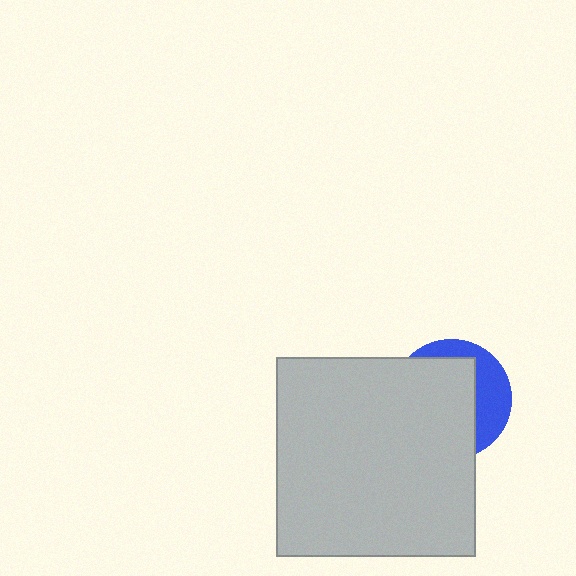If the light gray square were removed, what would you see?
You would see the complete blue circle.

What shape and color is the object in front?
The object in front is a light gray square.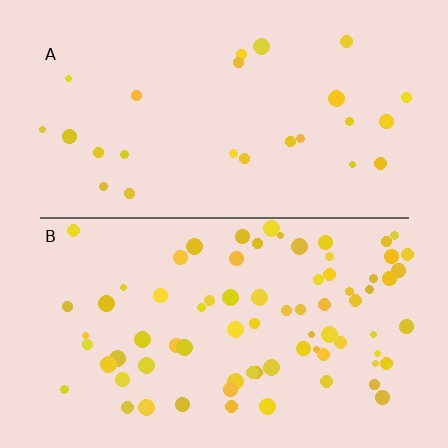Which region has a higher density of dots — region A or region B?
B (the bottom).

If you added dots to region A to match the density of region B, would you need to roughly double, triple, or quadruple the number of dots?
Approximately triple.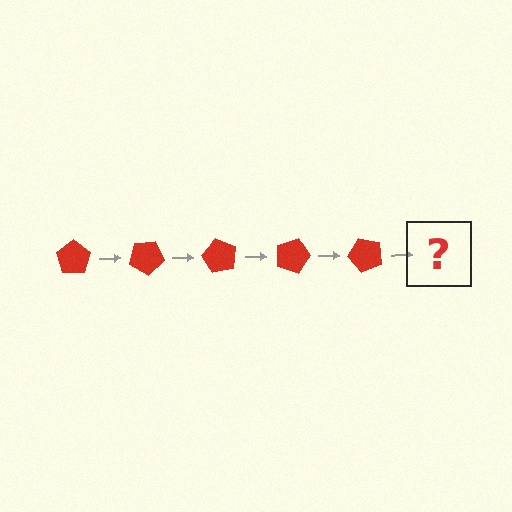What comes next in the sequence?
The next element should be a red pentagon rotated 150 degrees.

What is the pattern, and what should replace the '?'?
The pattern is that the pentagon rotates 30 degrees each step. The '?' should be a red pentagon rotated 150 degrees.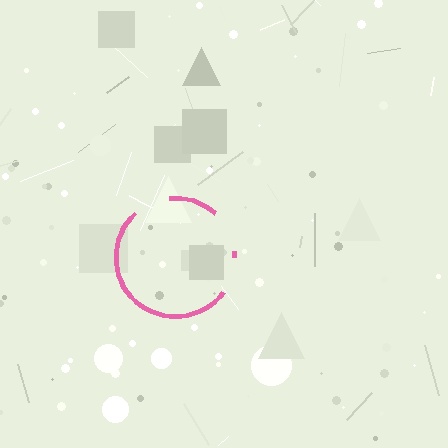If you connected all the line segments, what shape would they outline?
They would outline a circle.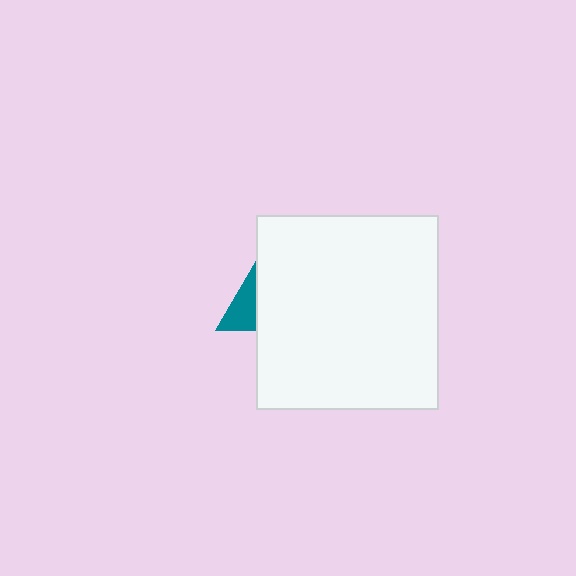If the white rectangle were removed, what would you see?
You would see the complete teal triangle.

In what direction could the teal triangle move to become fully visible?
The teal triangle could move left. That would shift it out from behind the white rectangle entirely.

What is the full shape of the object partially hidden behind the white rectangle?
The partially hidden object is a teal triangle.